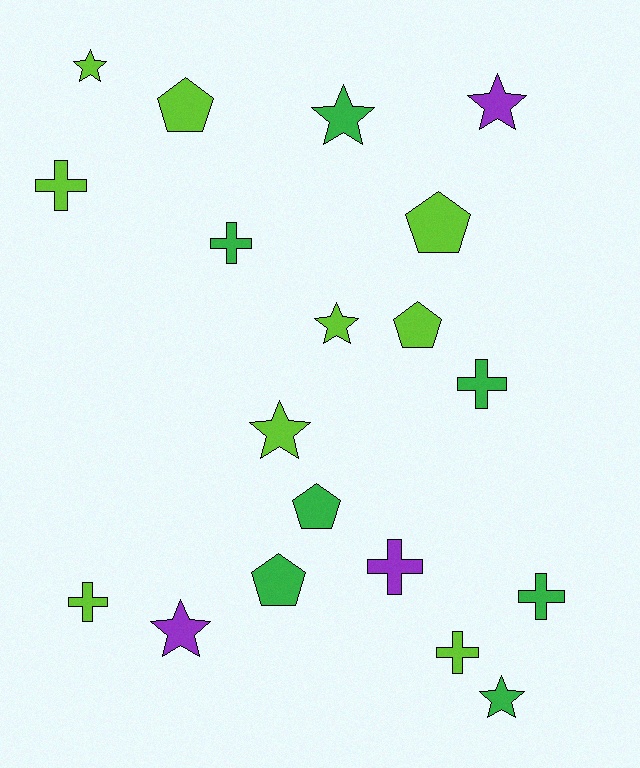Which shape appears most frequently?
Star, with 7 objects.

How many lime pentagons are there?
There are 3 lime pentagons.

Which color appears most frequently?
Lime, with 9 objects.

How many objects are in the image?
There are 19 objects.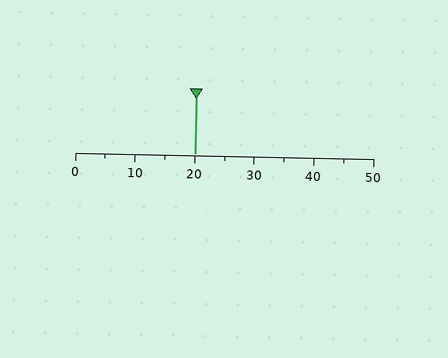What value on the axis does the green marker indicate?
The marker indicates approximately 20.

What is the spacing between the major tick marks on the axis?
The major ticks are spaced 10 apart.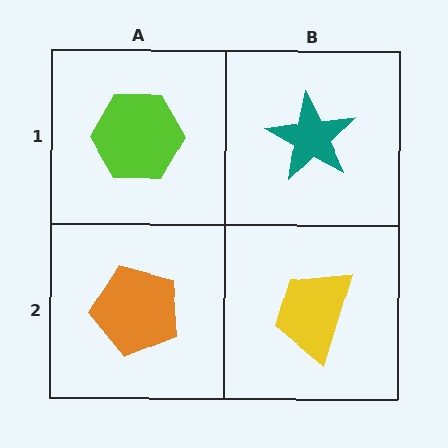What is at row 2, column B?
A yellow trapezoid.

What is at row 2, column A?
An orange pentagon.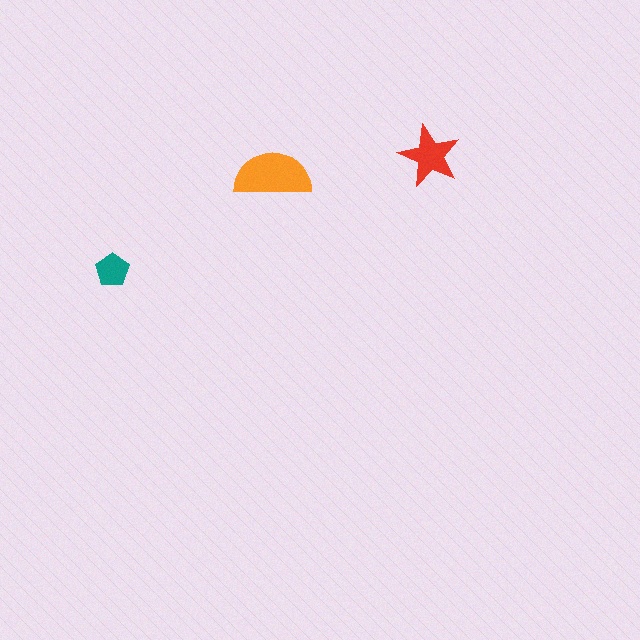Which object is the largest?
The orange semicircle.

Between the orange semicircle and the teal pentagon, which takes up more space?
The orange semicircle.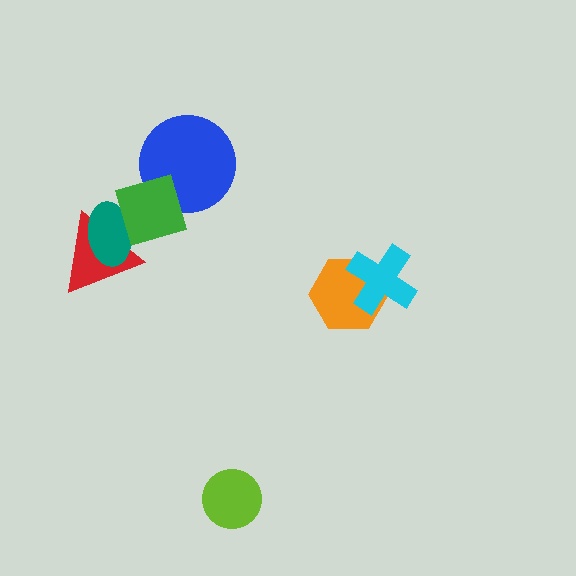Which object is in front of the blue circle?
The green diamond is in front of the blue circle.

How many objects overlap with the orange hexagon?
1 object overlaps with the orange hexagon.